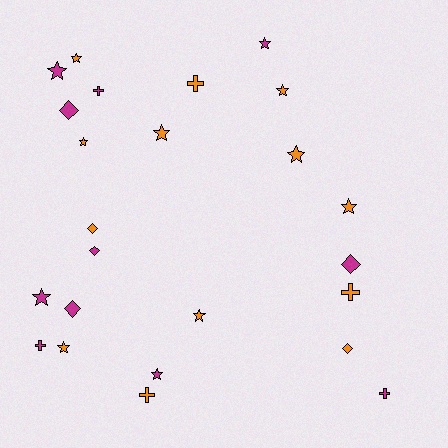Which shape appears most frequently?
Star, with 12 objects.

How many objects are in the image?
There are 24 objects.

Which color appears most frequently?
Orange, with 13 objects.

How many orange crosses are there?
There are 3 orange crosses.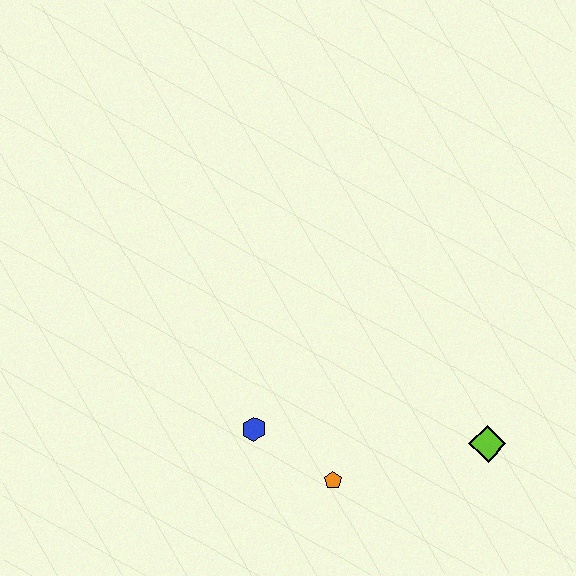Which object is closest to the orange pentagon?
The blue hexagon is closest to the orange pentagon.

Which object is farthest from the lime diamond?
The blue hexagon is farthest from the lime diamond.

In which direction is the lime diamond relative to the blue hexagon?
The lime diamond is to the right of the blue hexagon.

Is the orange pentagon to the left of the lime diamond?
Yes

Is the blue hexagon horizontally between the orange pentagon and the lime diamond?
No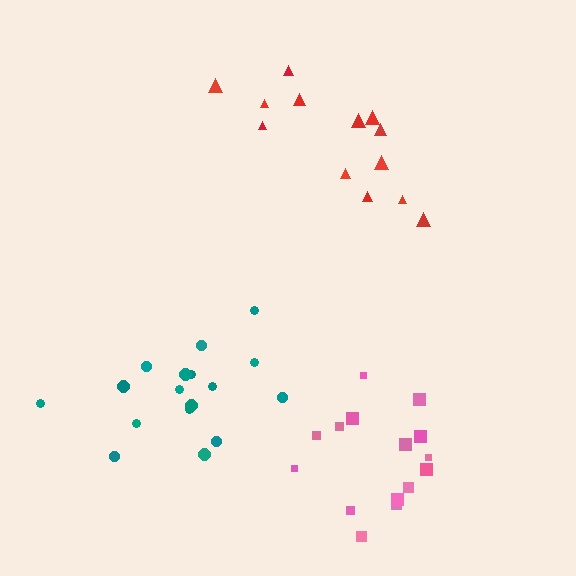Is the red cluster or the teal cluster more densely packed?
Teal.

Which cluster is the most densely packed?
Pink.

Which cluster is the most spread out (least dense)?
Red.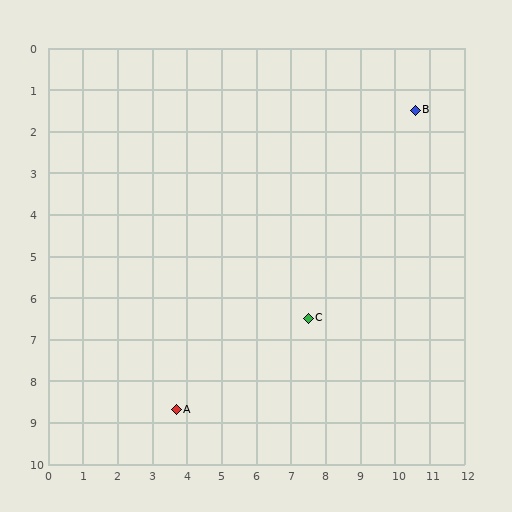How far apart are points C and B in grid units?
Points C and B are about 5.9 grid units apart.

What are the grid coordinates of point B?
Point B is at approximately (10.6, 1.5).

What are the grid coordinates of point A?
Point A is at approximately (3.7, 8.7).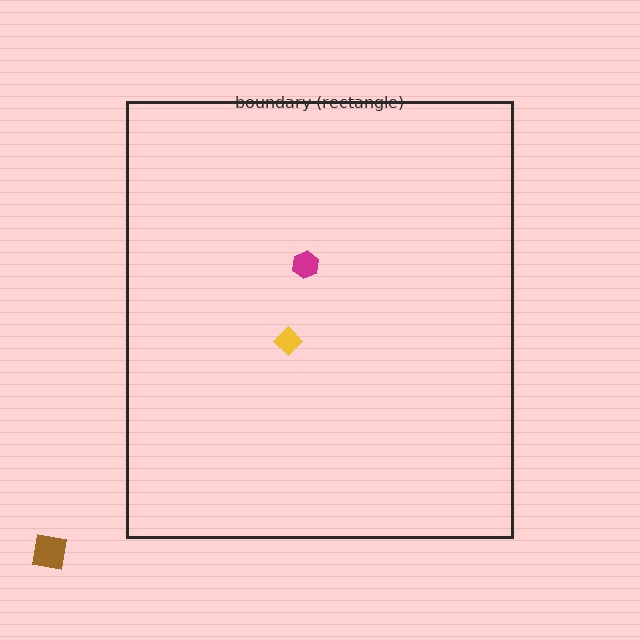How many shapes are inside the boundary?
2 inside, 1 outside.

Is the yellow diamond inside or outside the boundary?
Inside.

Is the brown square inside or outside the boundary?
Outside.